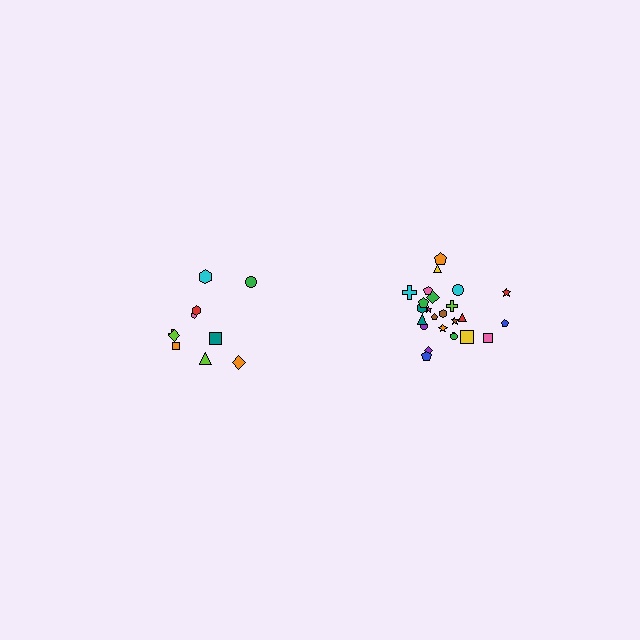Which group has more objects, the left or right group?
The right group.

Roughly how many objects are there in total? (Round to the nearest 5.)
Roughly 35 objects in total.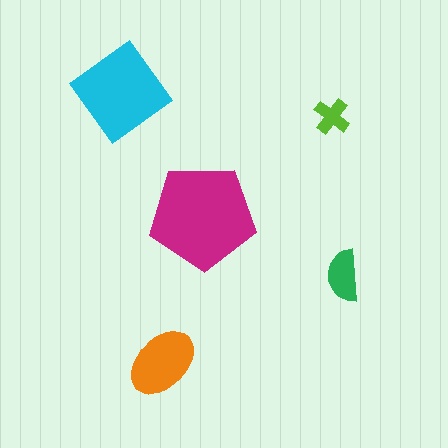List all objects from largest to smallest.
The magenta pentagon, the cyan diamond, the orange ellipse, the green semicircle, the lime cross.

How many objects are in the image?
There are 5 objects in the image.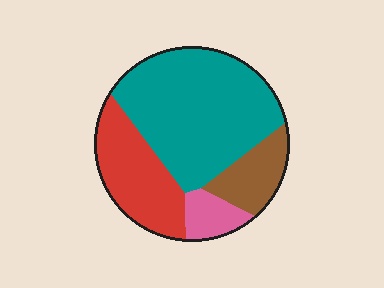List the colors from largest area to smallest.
From largest to smallest: teal, red, brown, pink.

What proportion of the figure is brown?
Brown covers 14% of the figure.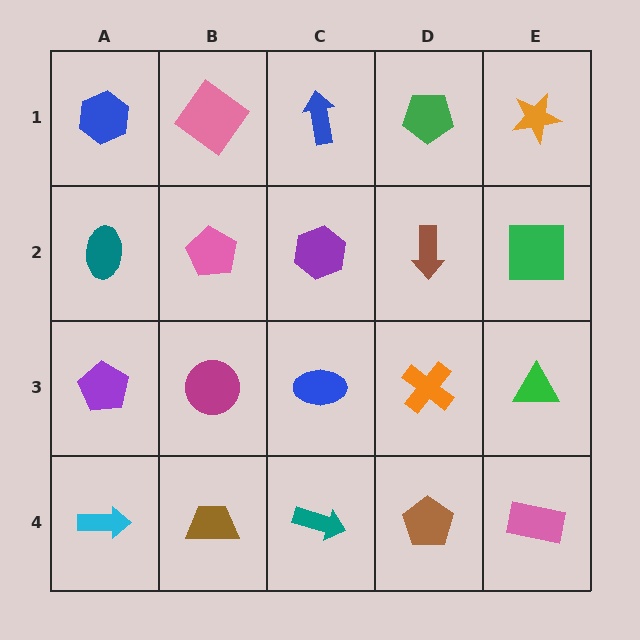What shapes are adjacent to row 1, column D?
A brown arrow (row 2, column D), a blue arrow (row 1, column C), an orange star (row 1, column E).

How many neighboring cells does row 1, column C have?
3.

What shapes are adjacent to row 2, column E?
An orange star (row 1, column E), a green triangle (row 3, column E), a brown arrow (row 2, column D).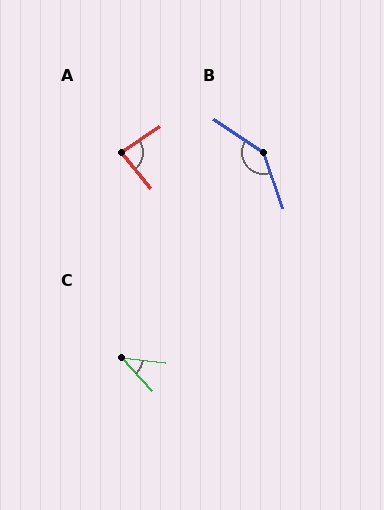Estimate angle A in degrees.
Approximately 84 degrees.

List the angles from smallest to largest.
C (42°), A (84°), B (142°).